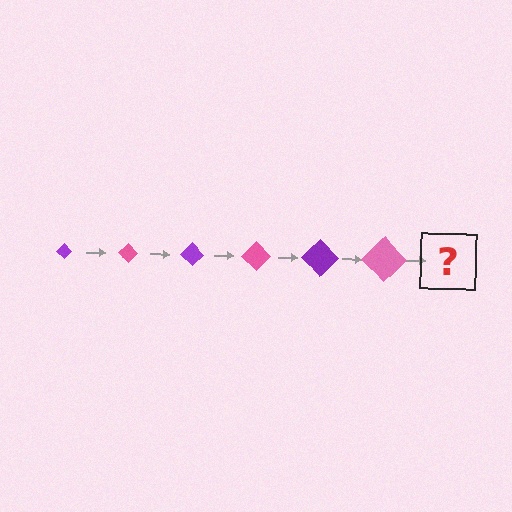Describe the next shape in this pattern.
It should be a purple diamond, larger than the previous one.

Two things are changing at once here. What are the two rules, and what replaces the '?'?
The two rules are that the diamond grows larger each step and the color cycles through purple and pink. The '?' should be a purple diamond, larger than the previous one.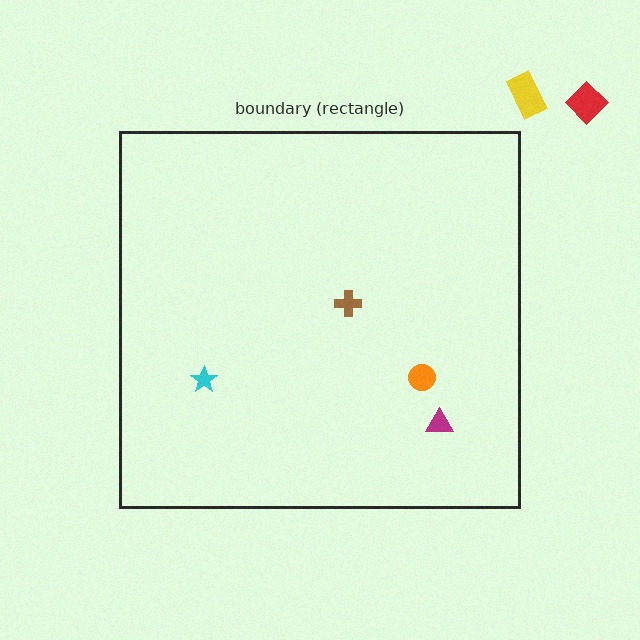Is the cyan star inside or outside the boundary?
Inside.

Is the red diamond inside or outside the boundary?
Outside.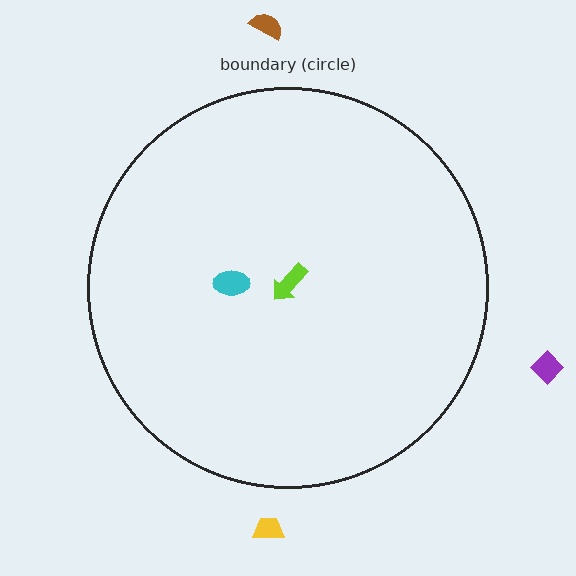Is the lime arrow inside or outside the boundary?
Inside.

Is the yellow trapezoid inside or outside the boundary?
Outside.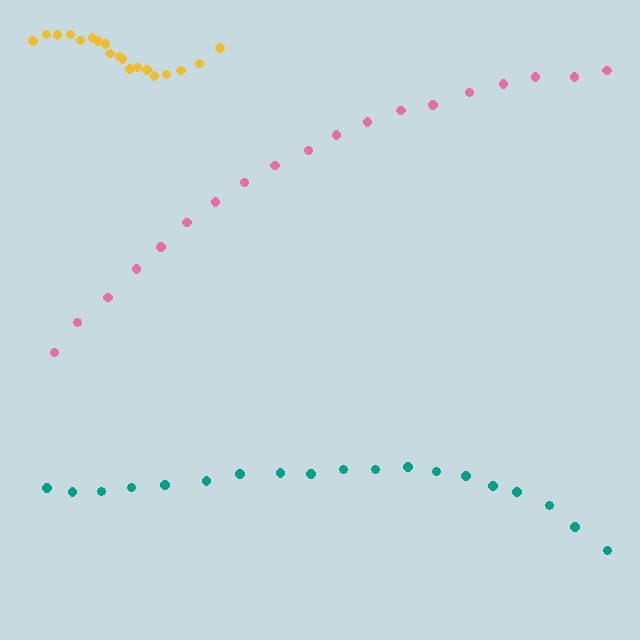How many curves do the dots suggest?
There are 3 distinct paths.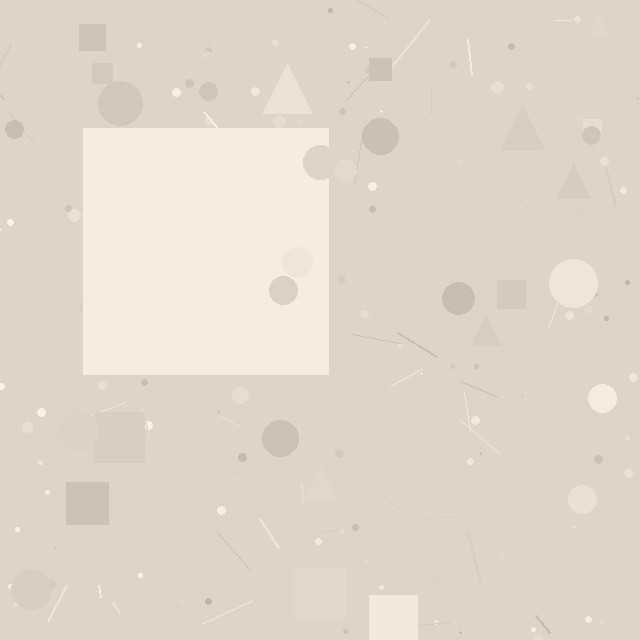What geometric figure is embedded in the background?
A square is embedded in the background.